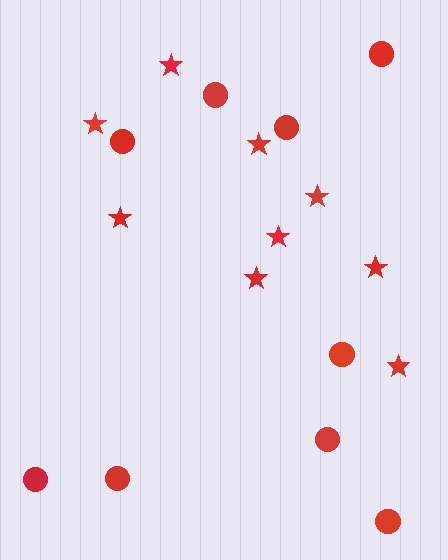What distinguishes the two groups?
There are 2 groups: one group of circles (9) and one group of stars (9).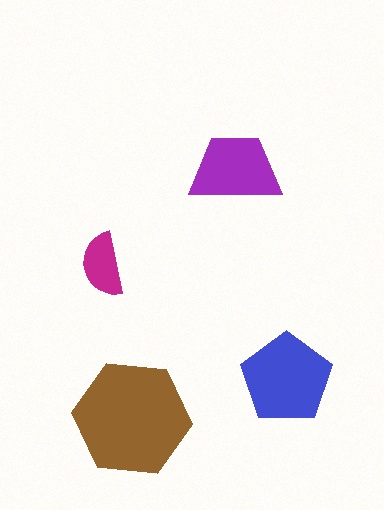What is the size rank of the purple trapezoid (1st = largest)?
3rd.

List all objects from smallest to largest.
The magenta semicircle, the purple trapezoid, the blue pentagon, the brown hexagon.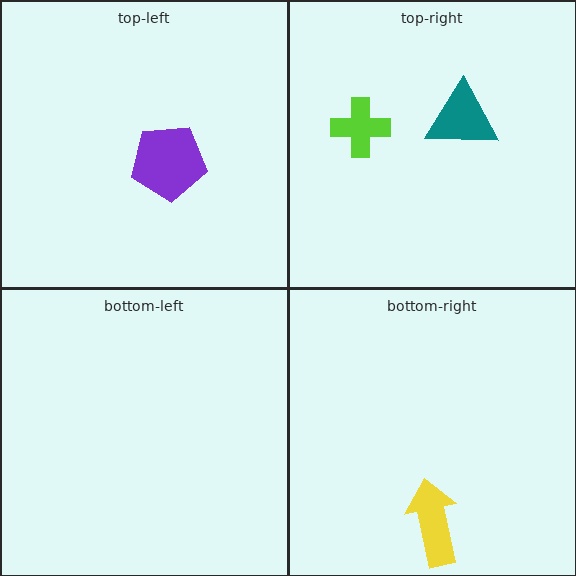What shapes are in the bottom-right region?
The yellow arrow.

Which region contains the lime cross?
The top-right region.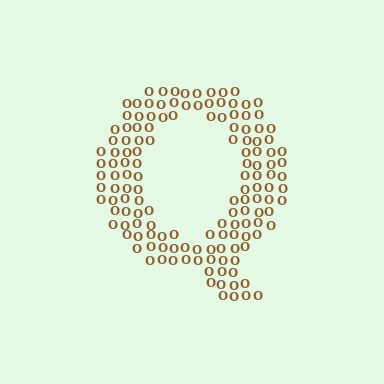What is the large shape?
The large shape is the letter Q.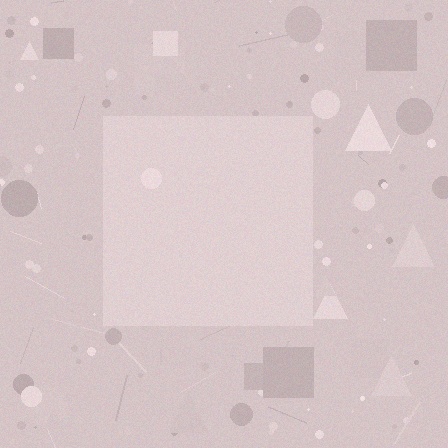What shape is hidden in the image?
A square is hidden in the image.